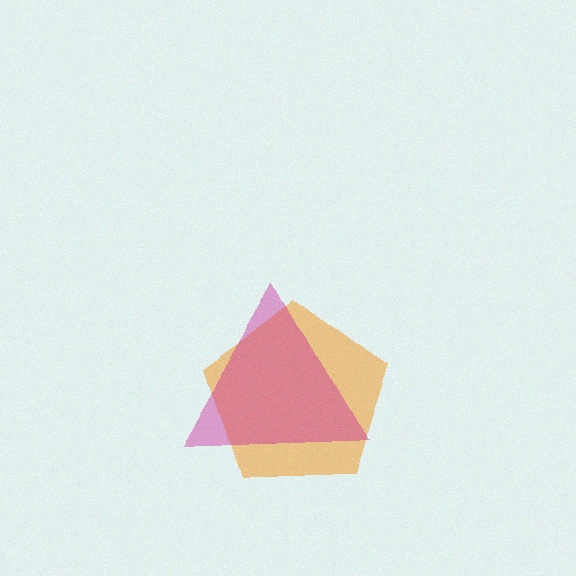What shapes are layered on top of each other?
The layered shapes are: an orange pentagon, a magenta triangle.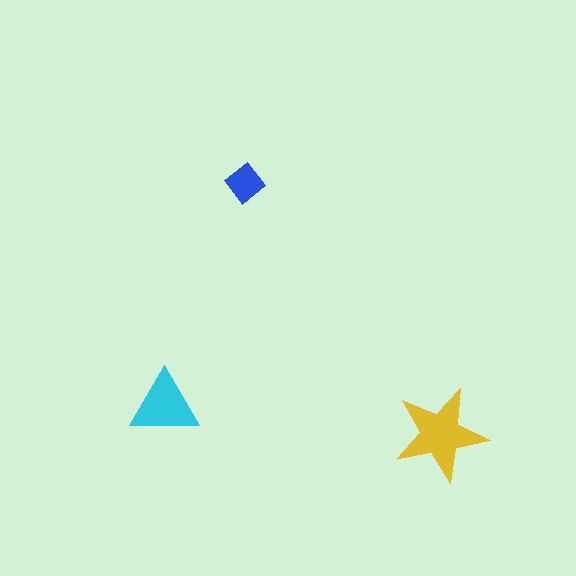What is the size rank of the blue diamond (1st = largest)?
3rd.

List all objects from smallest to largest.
The blue diamond, the cyan triangle, the yellow star.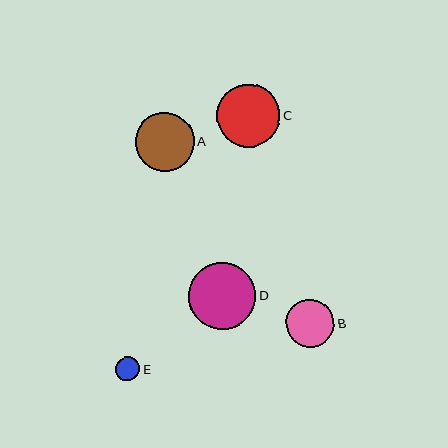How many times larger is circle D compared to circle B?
Circle D is approximately 1.4 times the size of circle B.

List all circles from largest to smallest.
From largest to smallest: D, C, A, B, E.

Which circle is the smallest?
Circle E is the smallest with a size of approximately 24 pixels.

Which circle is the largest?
Circle D is the largest with a size of approximately 67 pixels.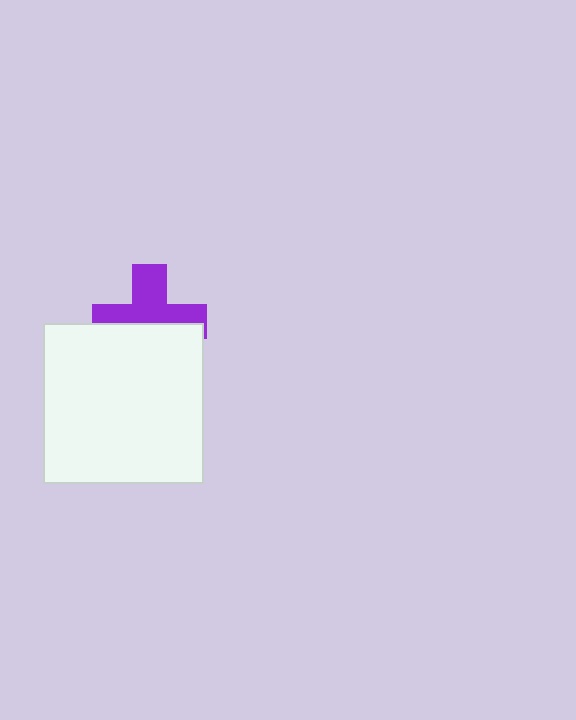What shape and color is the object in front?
The object in front is a white square.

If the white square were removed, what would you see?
You would see the complete purple cross.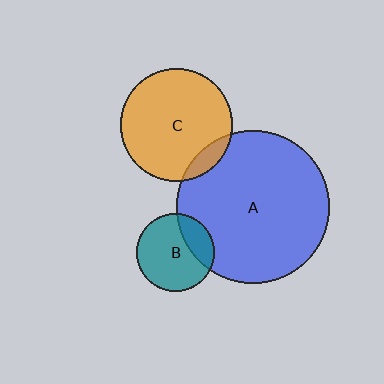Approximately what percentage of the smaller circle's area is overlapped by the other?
Approximately 25%.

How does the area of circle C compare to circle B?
Approximately 2.1 times.